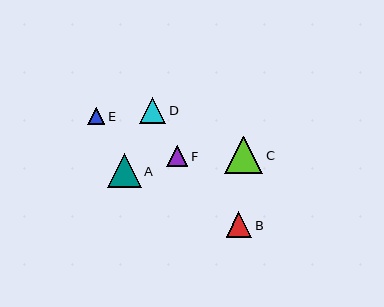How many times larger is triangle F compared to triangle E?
Triangle F is approximately 1.3 times the size of triangle E.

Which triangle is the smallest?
Triangle E is the smallest with a size of approximately 17 pixels.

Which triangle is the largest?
Triangle C is the largest with a size of approximately 38 pixels.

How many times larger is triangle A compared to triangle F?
Triangle A is approximately 1.6 times the size of triangle F.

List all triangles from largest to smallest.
From largest to smallest: C, A, D, B, F, E.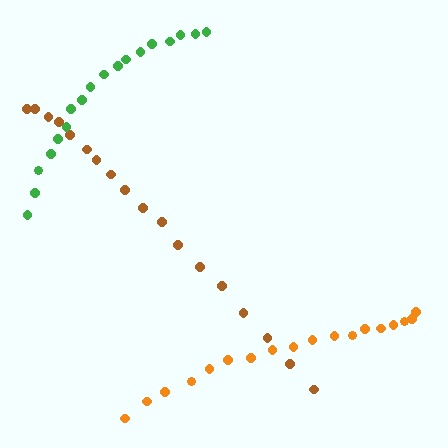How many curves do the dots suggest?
There are 3 distinct paths.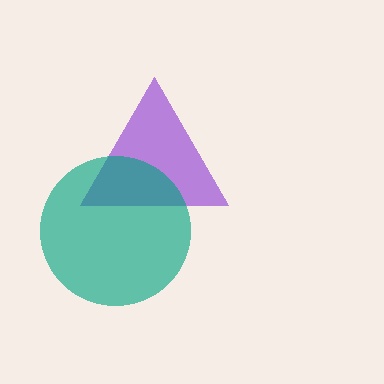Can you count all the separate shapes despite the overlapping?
Yes, there are 2 separate shapes.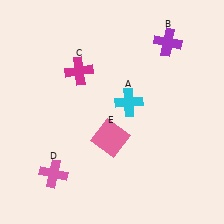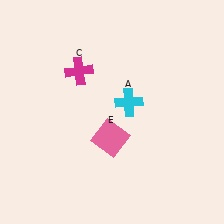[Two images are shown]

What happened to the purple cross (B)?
The purple cross (B) was removed in Image 2. It was in the top-right area of Image 1.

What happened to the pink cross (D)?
The pink cross (D) was removed in Image 2. It was in the bottom-left area of Image 1.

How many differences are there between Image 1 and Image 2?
There are 2 differences between the two images.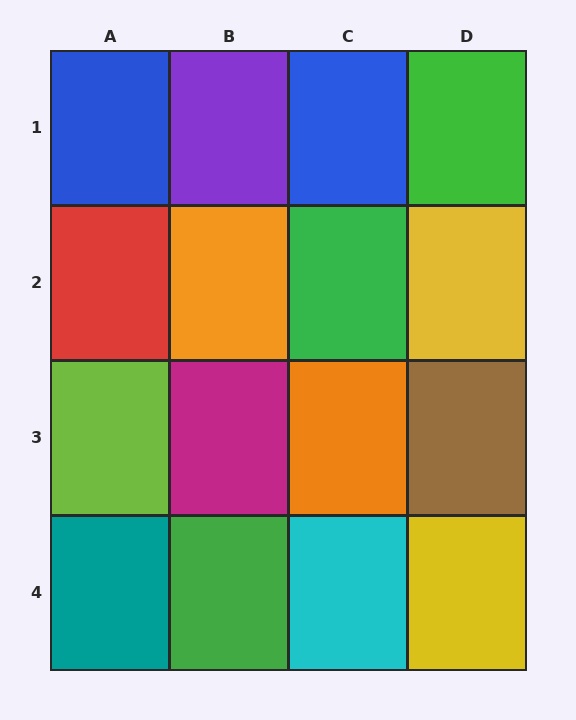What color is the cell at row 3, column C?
Orange.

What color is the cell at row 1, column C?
Blue.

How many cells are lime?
1 cell is lime.